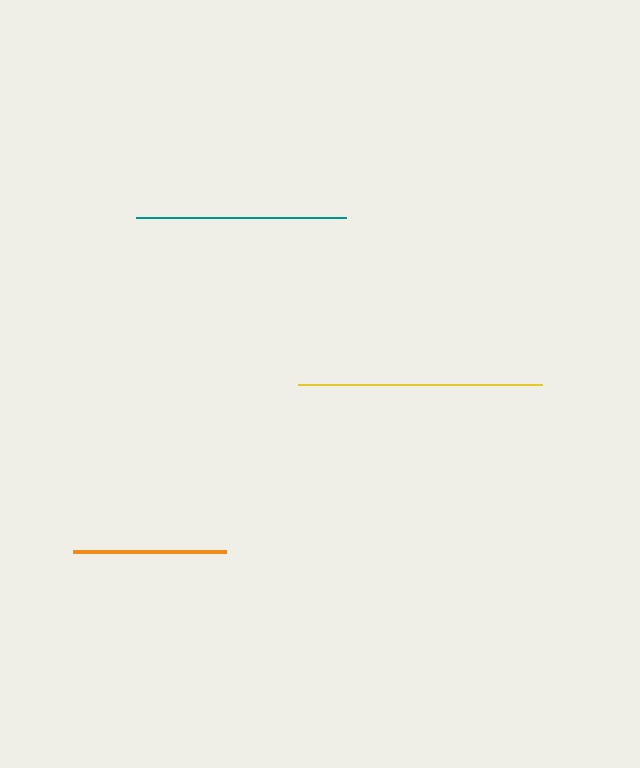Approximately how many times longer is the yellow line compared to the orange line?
The yellow line is approximately 1.6 times the length of the orange line.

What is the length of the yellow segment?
The yellow segment is approximately 245 pixels long.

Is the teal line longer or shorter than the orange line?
The teal line is longer than the orange line.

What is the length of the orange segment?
The orange segment is approximately 152 pixels long.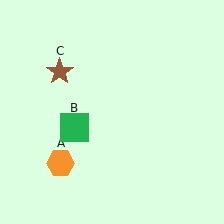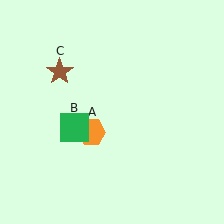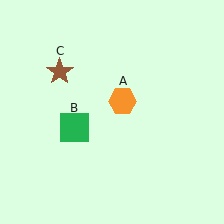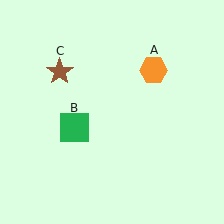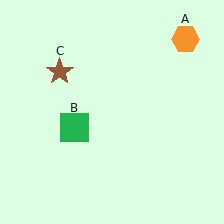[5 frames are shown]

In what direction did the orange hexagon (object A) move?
The orange hexagon (object A) moved up and to the right.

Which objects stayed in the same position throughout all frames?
Green square (object B) and brown star (object C) remained stationary.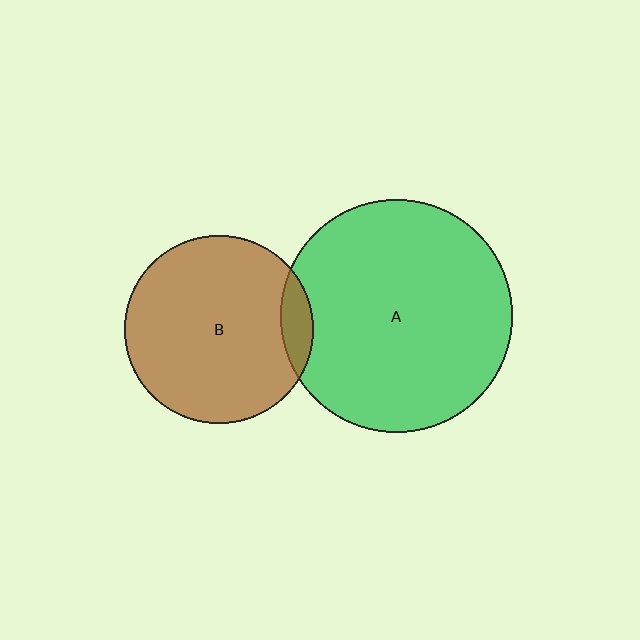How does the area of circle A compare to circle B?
Approximately 1.5 times.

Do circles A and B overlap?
Yes.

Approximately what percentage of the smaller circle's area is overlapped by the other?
Approximately 10%.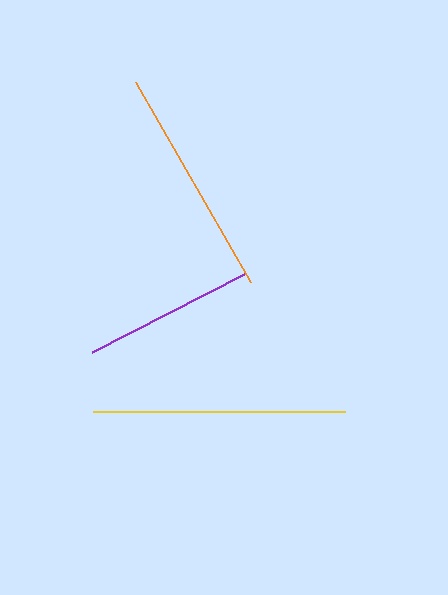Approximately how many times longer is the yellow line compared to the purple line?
The yellow line is approximately 1.5 times the length of the purple line.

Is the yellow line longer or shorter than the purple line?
The yellow line is longer than the purple line.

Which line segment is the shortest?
The purple line is the shortest at approximately 172 pixels.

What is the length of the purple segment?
The purple segment is approximately 172 pixels long.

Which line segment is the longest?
The yellow line is the longest at approximately 251 pixels.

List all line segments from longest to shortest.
From longest to shortest: yellow, orange, purple.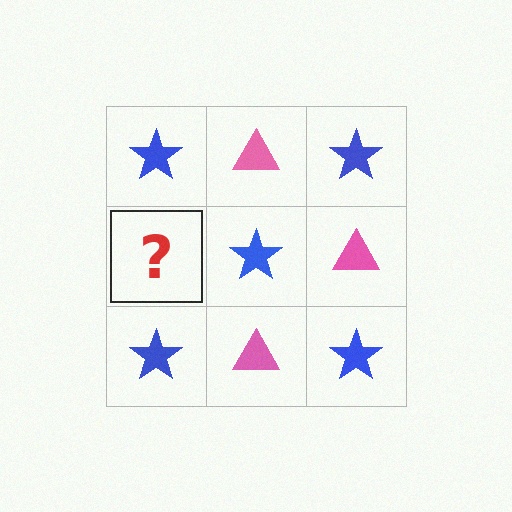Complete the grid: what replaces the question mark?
The question mark should be replaced with a pink triangle.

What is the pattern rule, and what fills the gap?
The rule is that it alternates blue star and pink triangle in a checkerboard pattern. The gap should be filled with a pink triangle.